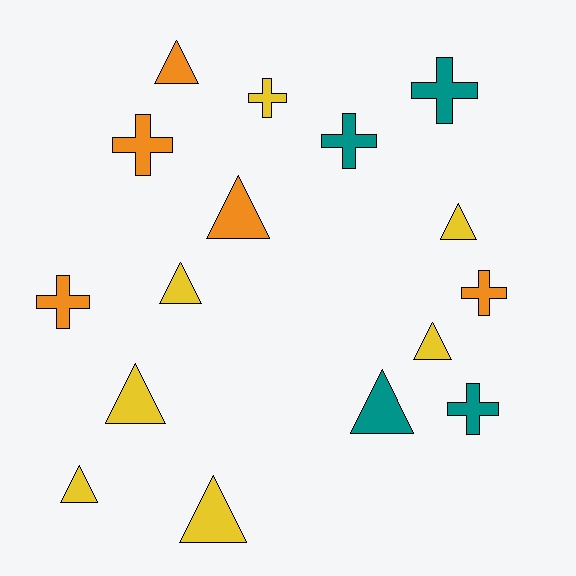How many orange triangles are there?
There are 2 orange triangles.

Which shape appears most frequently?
Triangle, with 9 objects.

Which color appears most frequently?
Yellow, with 7 objects.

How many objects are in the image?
There are 16 objects.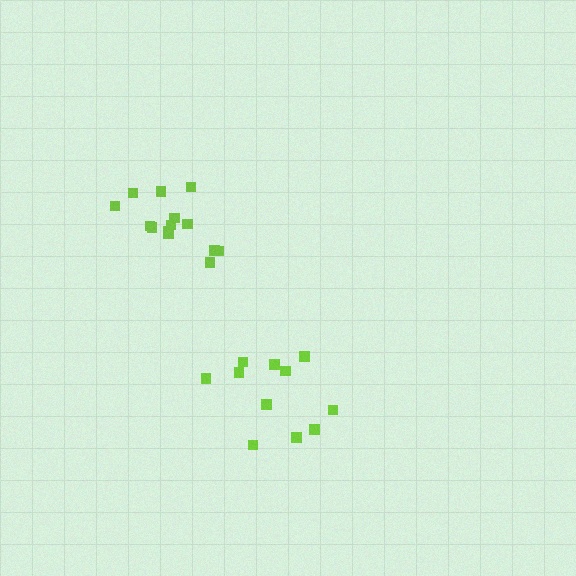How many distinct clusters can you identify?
There are 2 distinct clusters.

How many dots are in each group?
Group 1: 11 dots, Group 2: 14 dots (25 total).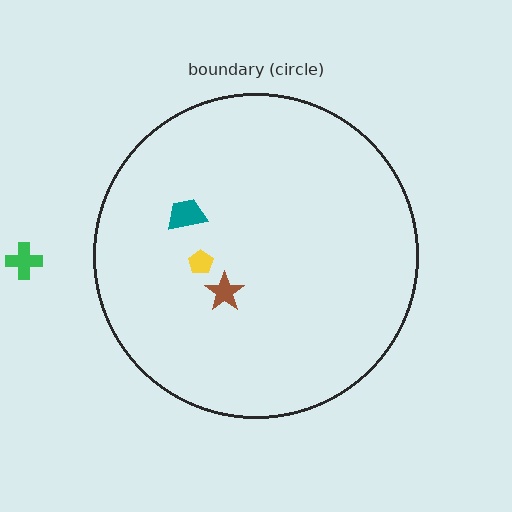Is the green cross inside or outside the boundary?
Outside.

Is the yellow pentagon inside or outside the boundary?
Inside.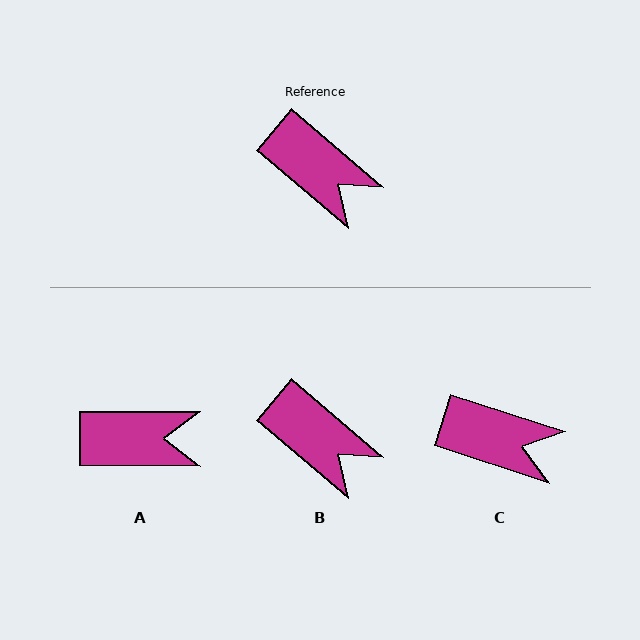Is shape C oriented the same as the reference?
No, it is off by about 22 degrees.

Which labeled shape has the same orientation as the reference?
B.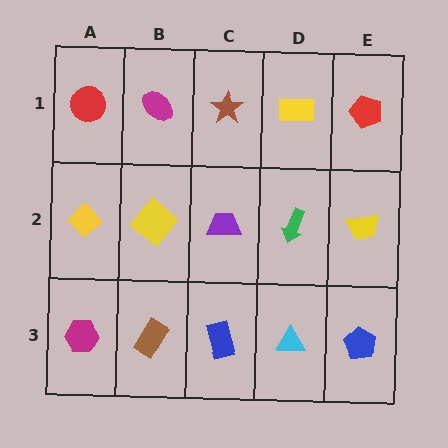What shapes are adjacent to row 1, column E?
A yellow trapezoid (row 2, column E), a yellow rectangle (row 1, column D).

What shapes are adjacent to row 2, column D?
A yellow rectangle (row 1, column D), a cyan triangle (row 3, column D), a purple trapezoid (row 2, column C), a yellow trapezoid (row 2, column E).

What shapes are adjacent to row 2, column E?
A red pentagon (row 1, column E), a blue pentagon (row 3, column E), a green arrow (row 2, column D).